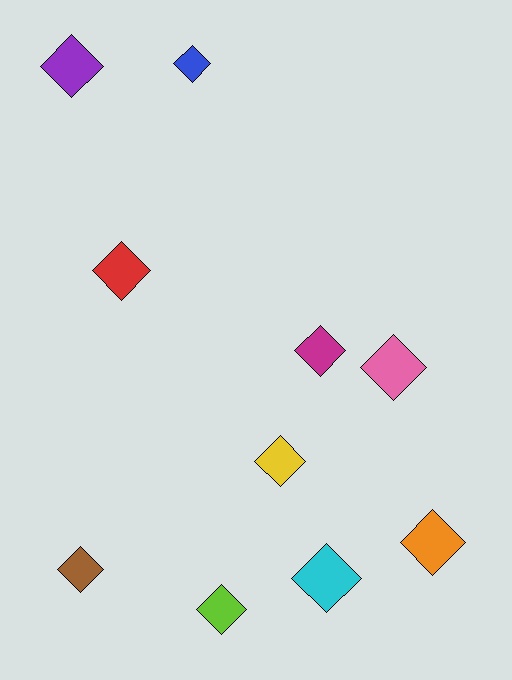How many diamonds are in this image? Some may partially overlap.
There are 10 diamonds.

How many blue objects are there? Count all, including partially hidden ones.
There is 1 blue object.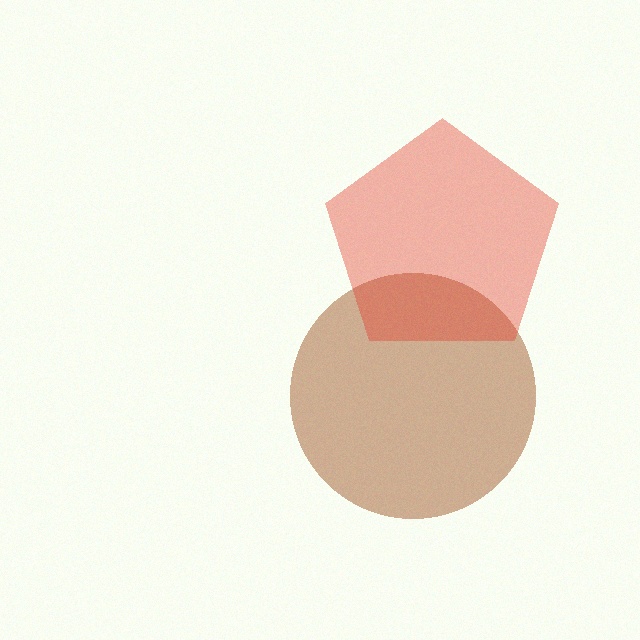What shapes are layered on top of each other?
The layered shapes are: a brown circle, a red pentagon.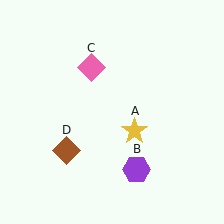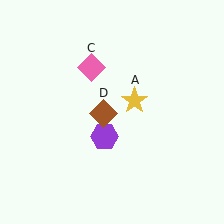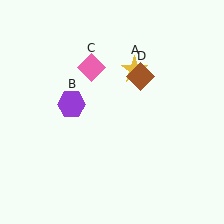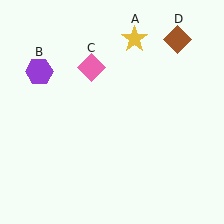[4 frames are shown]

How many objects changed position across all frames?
3 objects changed position: yellow star (object A), purple hexagon (object B), brown diamond (object D).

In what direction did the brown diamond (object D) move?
The brown diamond (object D) moved up and to the right.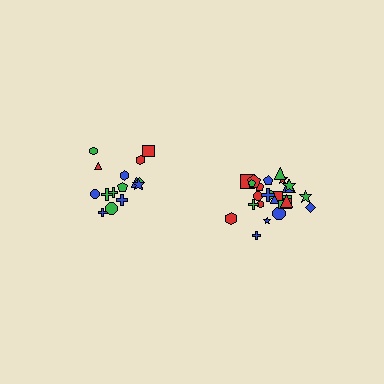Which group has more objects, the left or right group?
The right group.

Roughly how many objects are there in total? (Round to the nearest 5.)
Roughly 40 objects in total.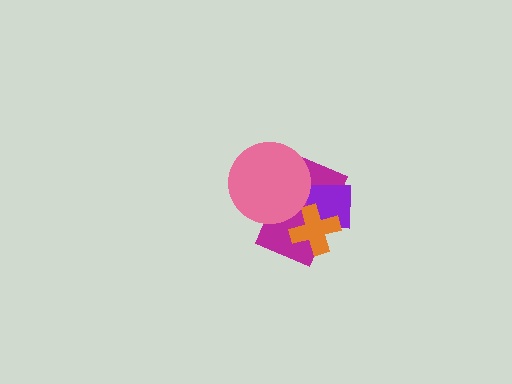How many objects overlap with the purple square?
3 objects overlap with the purple square.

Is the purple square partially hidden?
Yes, it is partially covered by another shape.